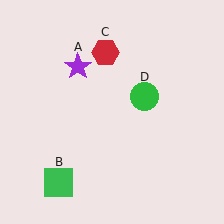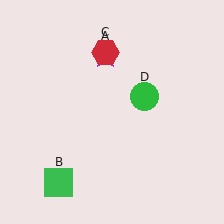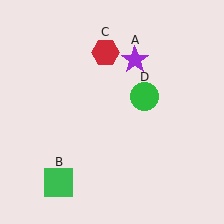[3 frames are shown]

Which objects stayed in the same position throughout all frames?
Green square (object B) and red hexagon (object C) and green circle (object D) remained stationary.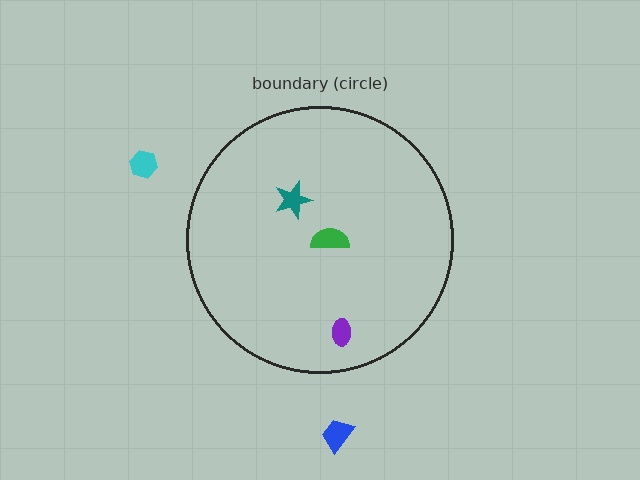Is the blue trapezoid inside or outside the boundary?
Outside.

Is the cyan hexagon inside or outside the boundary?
Outside.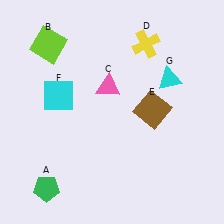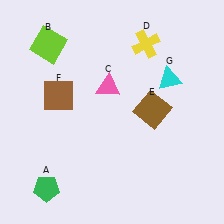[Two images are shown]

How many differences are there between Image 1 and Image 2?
There is 1 difference between the two images.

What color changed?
The square (F) changed from cyan in Image 1 to brown in Image 2.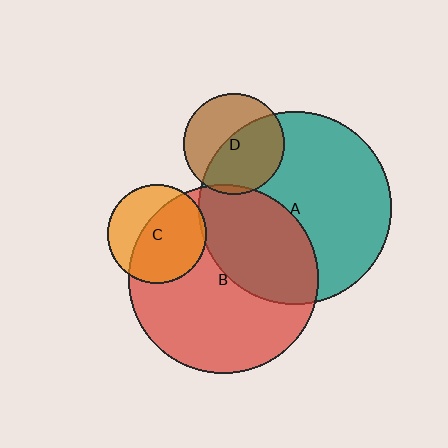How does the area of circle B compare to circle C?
Approximately 3.7 times.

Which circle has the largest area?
Circle A (teal).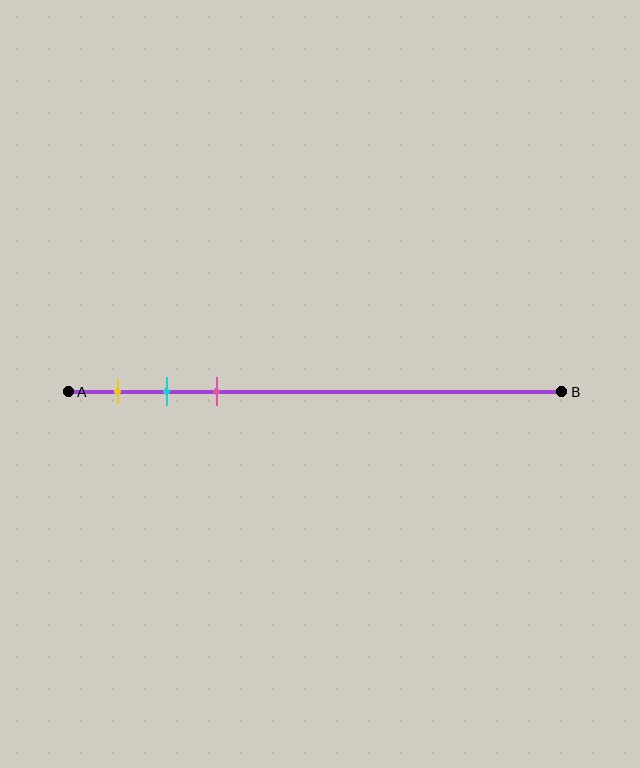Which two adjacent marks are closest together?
The cyan and pink marks are the closest adjacent pair.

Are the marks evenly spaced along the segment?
Yes, the marks are approximately evenly spaced.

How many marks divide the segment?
There are 3 marks dividing the segment.